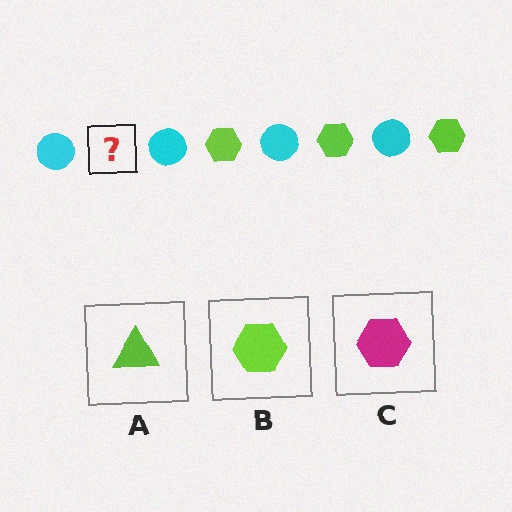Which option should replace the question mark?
Option B.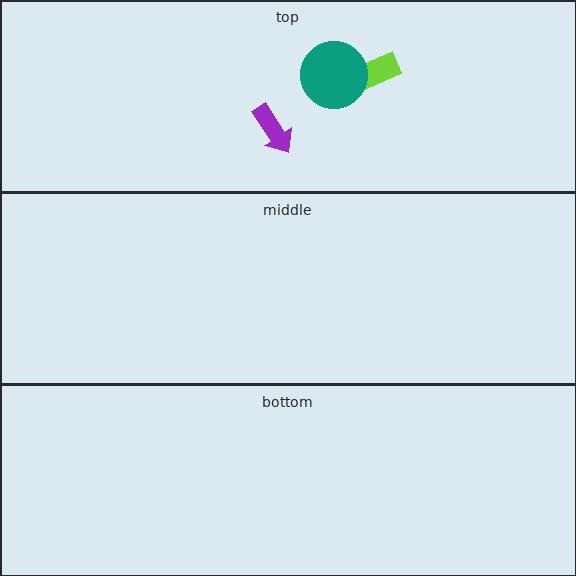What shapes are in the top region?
The lime rectangle, the purple arrow, the teal circle.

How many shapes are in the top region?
3.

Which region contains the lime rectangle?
The top region.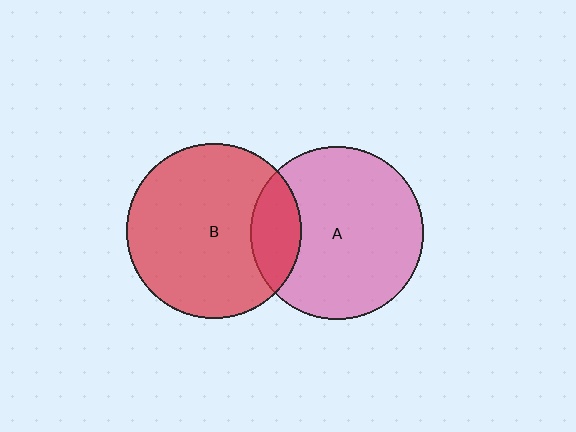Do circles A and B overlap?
Yes.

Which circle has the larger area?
Circle B (red).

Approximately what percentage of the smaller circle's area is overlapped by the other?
Approximately 20%.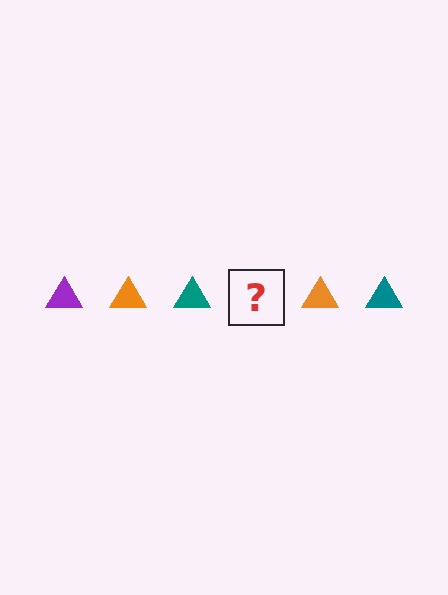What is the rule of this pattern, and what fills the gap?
The rule is that the pattern cycles through purple, orange, teal triangles. The gap should be filled with a purple triangle.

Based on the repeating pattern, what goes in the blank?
The blank should be a purple triangle.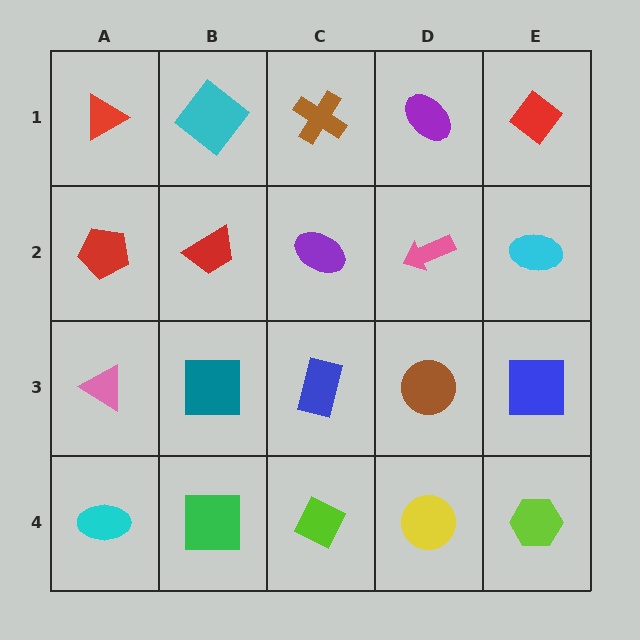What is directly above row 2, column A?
A red triangle.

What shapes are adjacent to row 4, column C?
A blue rectangle (row 3, column C), a green square (row 4, column B), a yellow circle (row 4, column D).